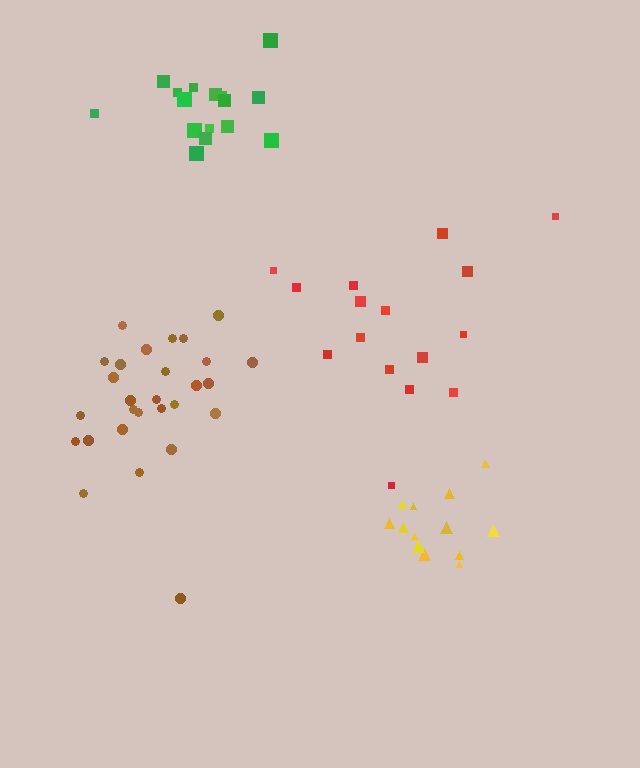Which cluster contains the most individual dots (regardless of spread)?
Brown (28).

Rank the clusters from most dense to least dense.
yellow, green, brown, red.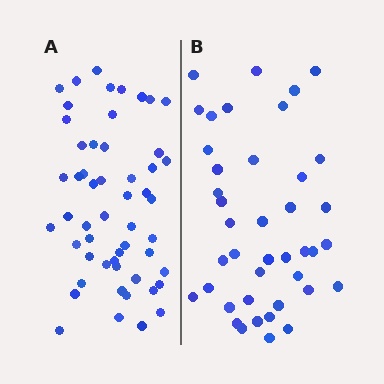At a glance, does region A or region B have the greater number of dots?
Region A (the left region) has more dots.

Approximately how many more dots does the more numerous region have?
Region A has roughly 12 or so more dots than region B.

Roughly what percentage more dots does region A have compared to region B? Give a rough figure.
About 30% more.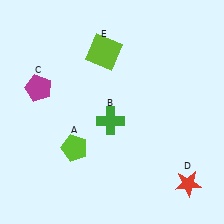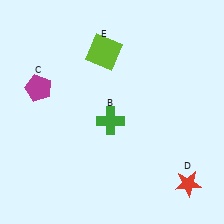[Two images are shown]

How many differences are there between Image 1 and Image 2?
There is 1 difference between the two images.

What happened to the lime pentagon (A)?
The lime pentagon (A) was removed in Image 2. It was in the bottom-left area of Image 1.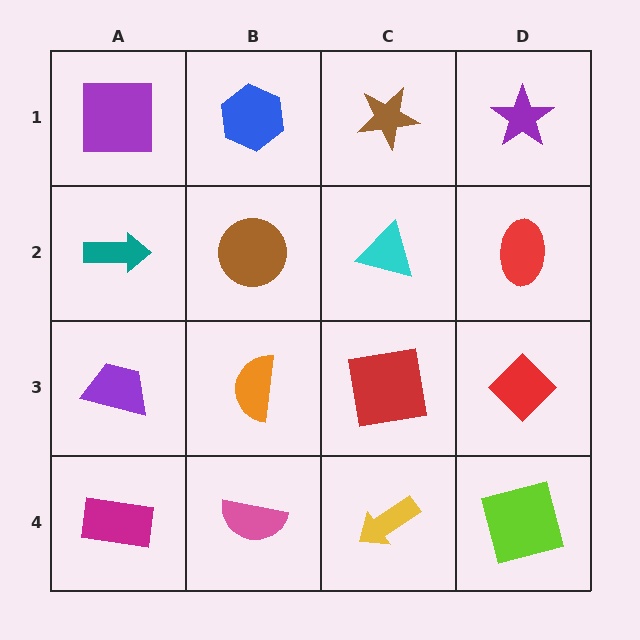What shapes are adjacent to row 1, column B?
A brown circle (row 2, column B), a purple square (row 1, column A), a brown star (row 1, column C).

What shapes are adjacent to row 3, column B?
A brown circle (row 2, column B), a pink semicircle (row 4, column B), a purple trapezoid (row 3, column A), a red square (row 3, column C).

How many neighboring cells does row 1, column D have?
2.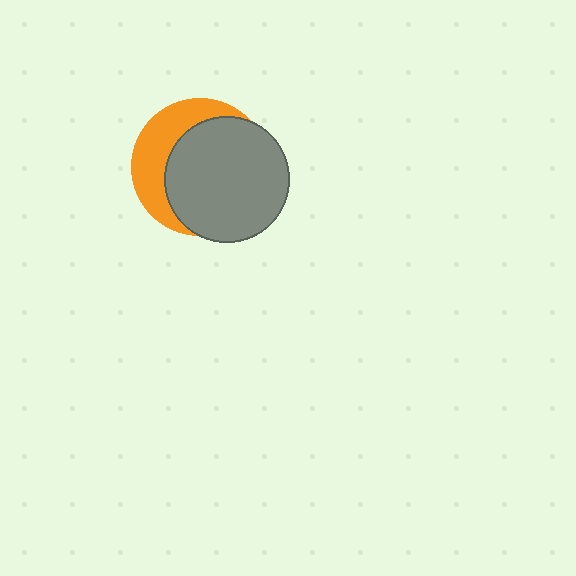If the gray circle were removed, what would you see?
You would see the complete orange circle.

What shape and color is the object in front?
The object in front is a gray circle.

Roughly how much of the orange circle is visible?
A small part of it is visible (roughly 35%).